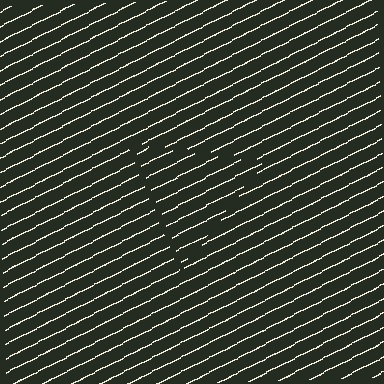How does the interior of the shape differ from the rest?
The interior of the shape contains the same grating, shifted by half a period — the contour is defined by the phase discontinuity where line-ends from the inner and outer gratings abut.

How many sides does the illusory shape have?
3 sides — the line-ends trace a triangle.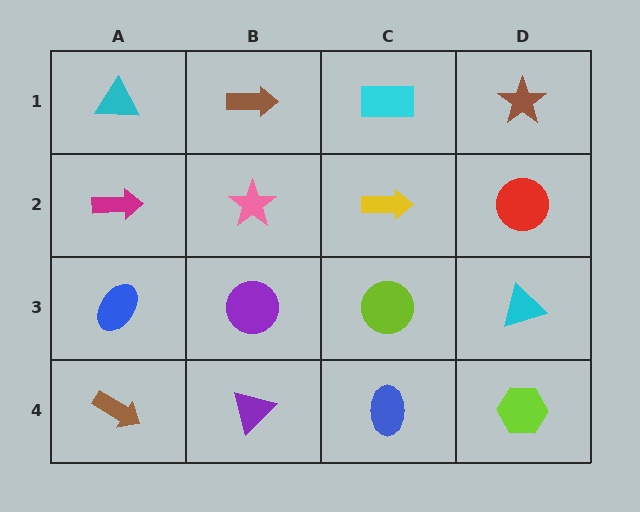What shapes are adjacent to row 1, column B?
A pink star (row 2, column B), a cyan triangle (row 1, column A), a cyan rectangle (row 1, column C).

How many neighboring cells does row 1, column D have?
2.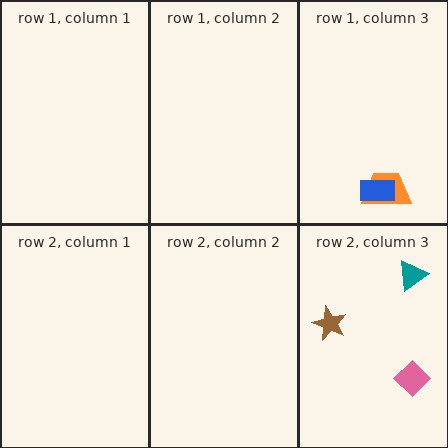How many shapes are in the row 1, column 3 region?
2.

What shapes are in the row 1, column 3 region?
The orange trapezoid, the blue rectangle.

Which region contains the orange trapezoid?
The row 1, column 3 region.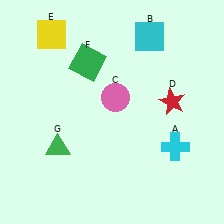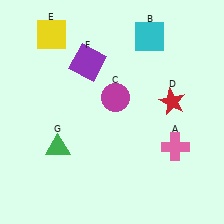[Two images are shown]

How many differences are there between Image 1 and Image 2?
There are 3 differences between the two images.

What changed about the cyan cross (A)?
In Image 1, A is cyan. In Image 2, it changed to pink.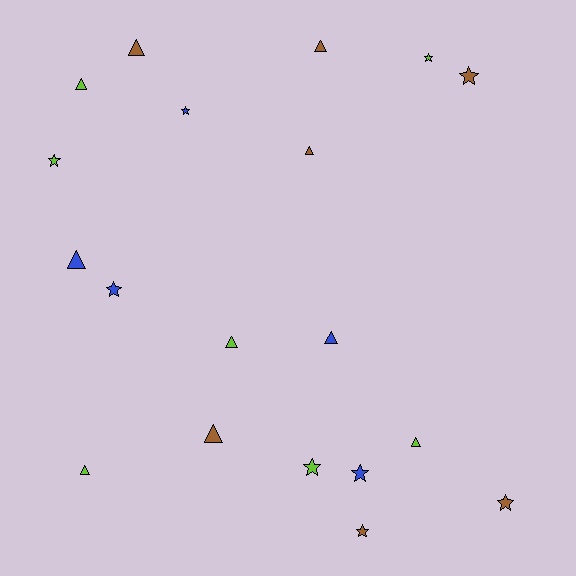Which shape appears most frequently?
Triangle, with 10 objects.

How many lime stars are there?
There are 3 lime stars.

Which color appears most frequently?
Lime, with 7 objects.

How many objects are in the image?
There are 19 objects.